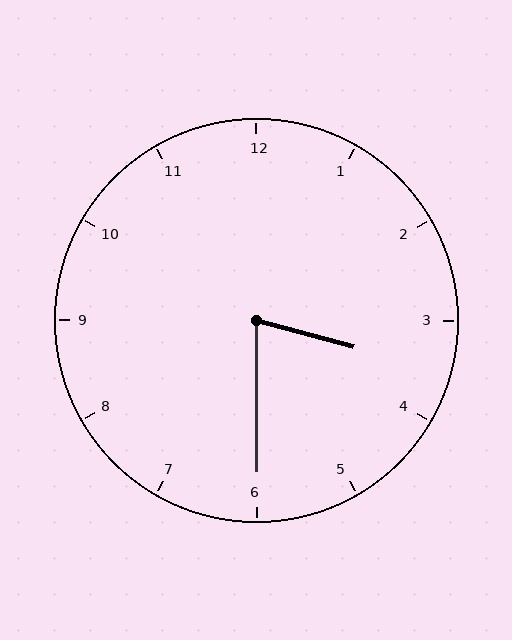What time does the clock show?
3:30.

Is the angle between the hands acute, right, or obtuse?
It is acute.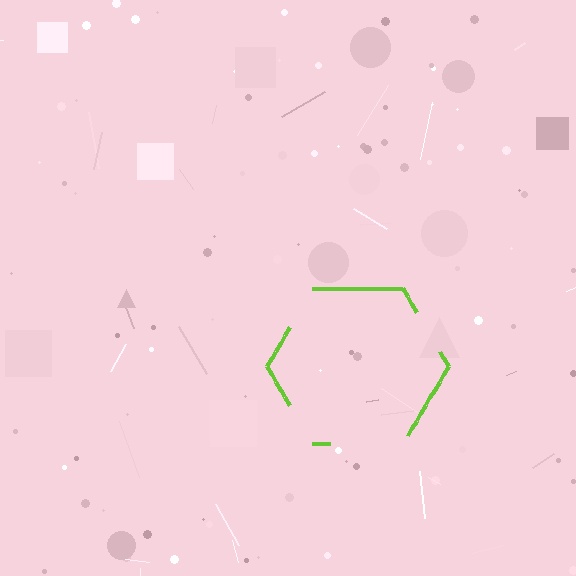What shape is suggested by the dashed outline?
The dashed outline suggests a hexagon.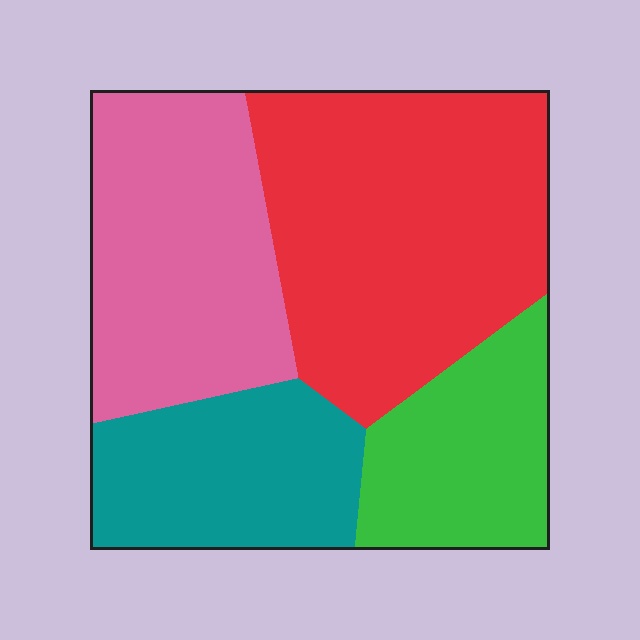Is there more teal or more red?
Red.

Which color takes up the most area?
Red, at roughly 35%.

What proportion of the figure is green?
Green takes up about one sixth (1/6) of the figure.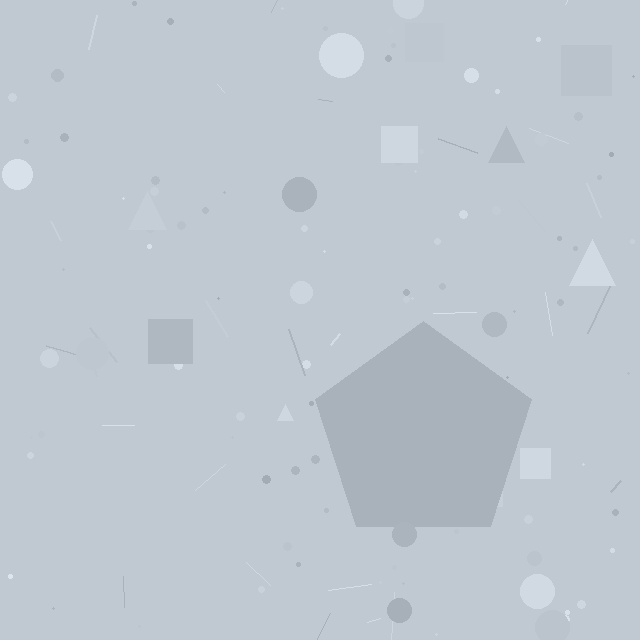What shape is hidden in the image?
A pentagon is hidden in the image.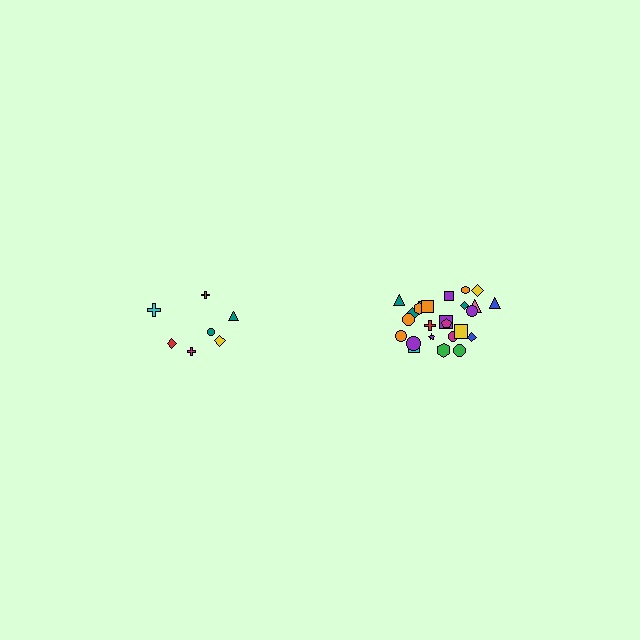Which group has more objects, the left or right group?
The right group.